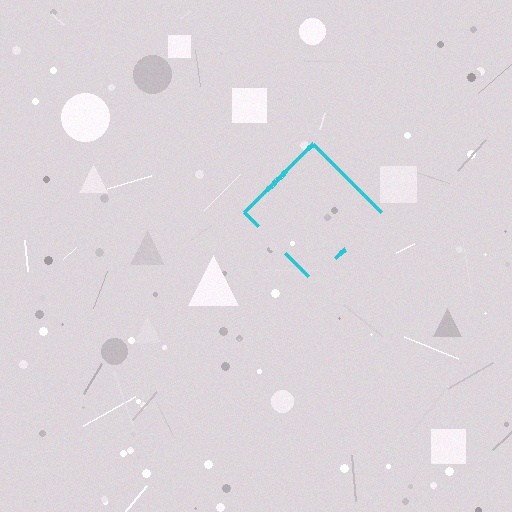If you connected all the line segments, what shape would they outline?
They would outline a diamond.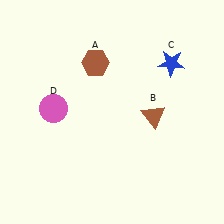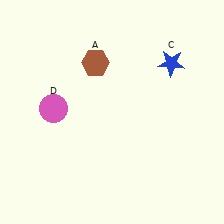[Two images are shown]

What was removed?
The brown triangle (B) was removed in Image 2.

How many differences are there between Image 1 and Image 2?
There is 1 difference between the two images.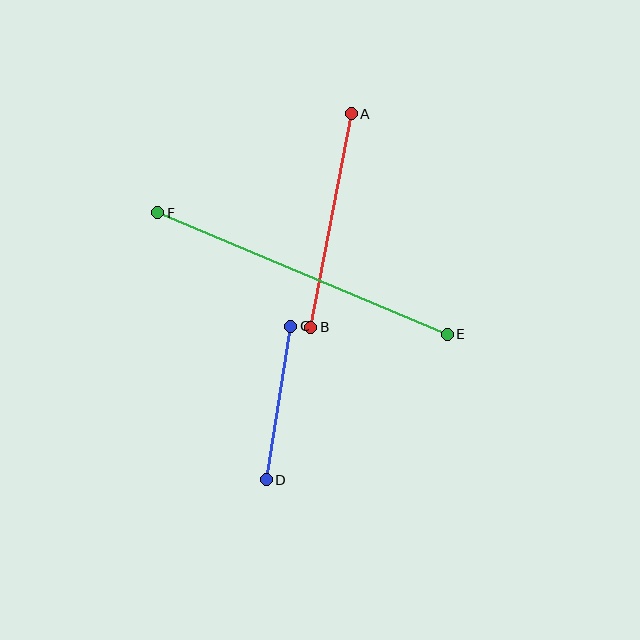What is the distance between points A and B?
The distance is approximately 217 pixels.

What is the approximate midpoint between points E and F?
The midpoint is at approximately (303, 274) pixels.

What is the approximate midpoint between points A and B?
The midpoint is at approximately (331, 221) pixels.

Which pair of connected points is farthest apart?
Points E and F are farthest apart.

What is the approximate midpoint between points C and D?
The midpoint is at approximately (278, 403) pixels.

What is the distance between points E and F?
The distance is approximately 314 pixels.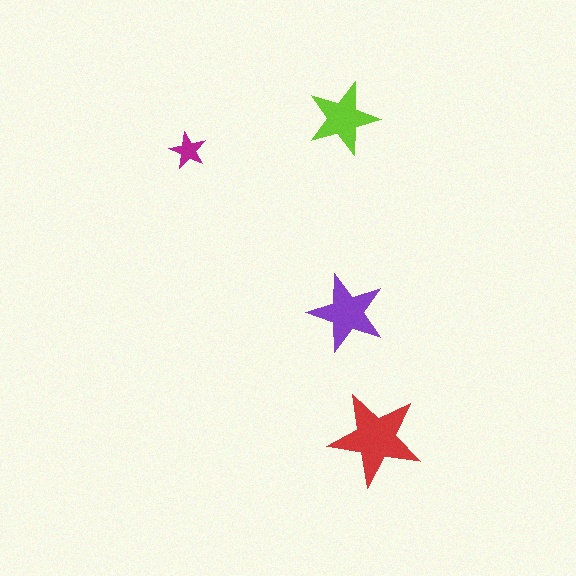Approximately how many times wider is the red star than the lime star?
About 1.5 times wider.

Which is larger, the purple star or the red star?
The red one.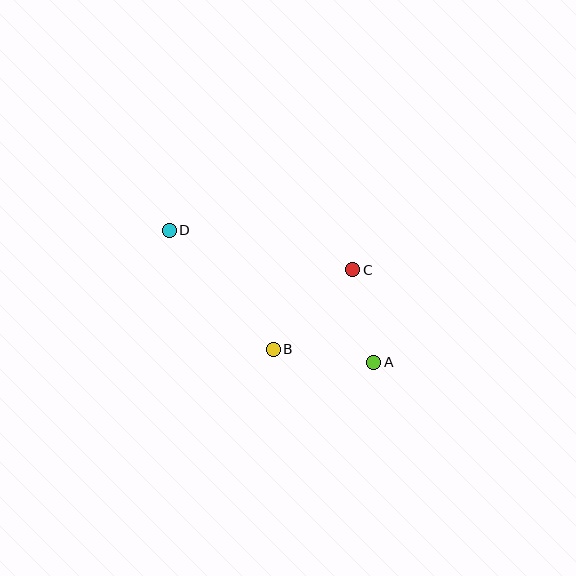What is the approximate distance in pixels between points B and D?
The distance between B and D is approximately 158 pixels.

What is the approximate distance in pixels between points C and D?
The distance between C and D is approximately 188 pixels.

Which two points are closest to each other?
Points A and C are closest to each other.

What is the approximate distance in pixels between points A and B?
The distance between A and B is approximately 101 pixels.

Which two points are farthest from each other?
Points A and D are farthest from each other.